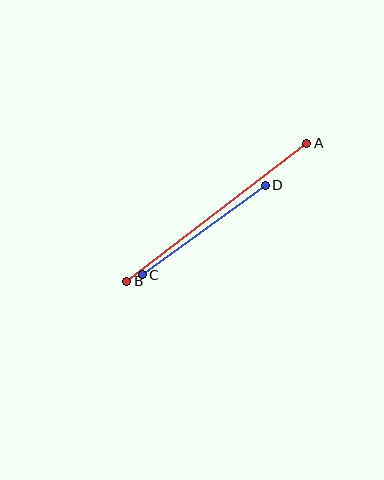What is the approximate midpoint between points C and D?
The midpoint is at approximately (204, 230) pixels.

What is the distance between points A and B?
The distance is approximately 227 pixels.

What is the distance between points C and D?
The distance is approximately 152 pixels.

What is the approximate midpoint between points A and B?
The midpoint is at approximately (217, 212) pixels.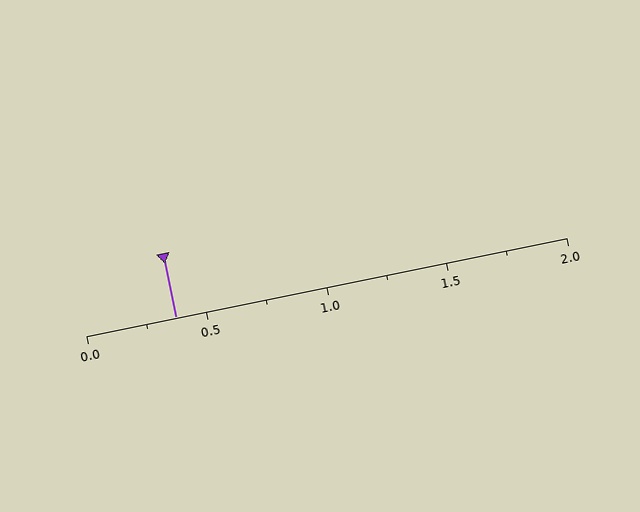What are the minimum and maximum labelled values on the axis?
The axis runs from 0.0 to 2.0.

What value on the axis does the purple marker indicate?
The marker indicates approximately 0.38.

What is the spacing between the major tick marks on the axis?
The major ticks are spaced 0.5 apart.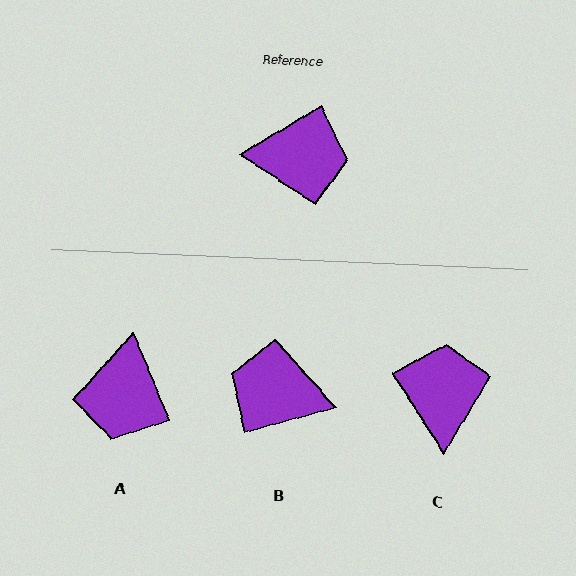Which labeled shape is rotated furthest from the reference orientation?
B, about 165 degrees away.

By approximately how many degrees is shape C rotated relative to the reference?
Approximately 91 degrees counter-clockwise.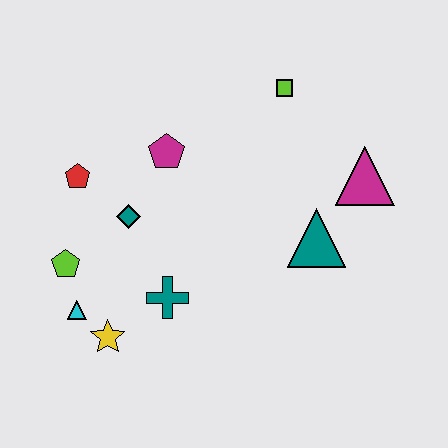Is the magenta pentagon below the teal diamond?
No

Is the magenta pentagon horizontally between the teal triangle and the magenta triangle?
No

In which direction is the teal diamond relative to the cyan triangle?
The teal diamond is above the cyan triangle.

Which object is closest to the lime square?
The magenta triangle is closest to the lime square.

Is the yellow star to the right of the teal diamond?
No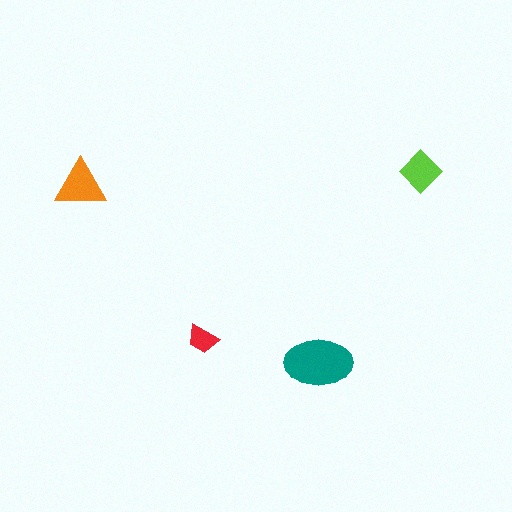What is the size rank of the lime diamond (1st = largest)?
3rd.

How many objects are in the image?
There are 4 objects in the image.